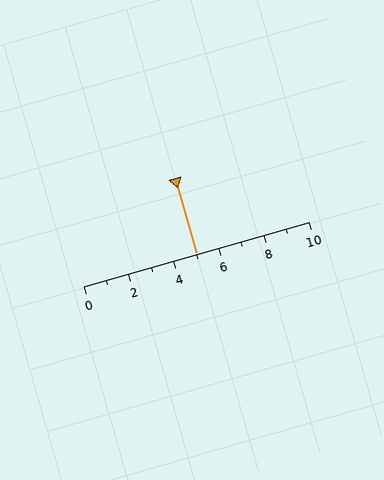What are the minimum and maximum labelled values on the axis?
The axis runs from 0 to 10.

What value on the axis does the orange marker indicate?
The marker indicates approximately 5.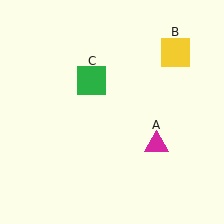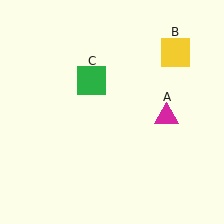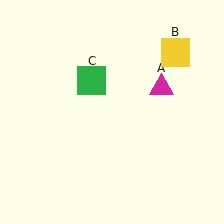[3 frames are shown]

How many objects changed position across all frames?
1 object changed position: magenta triangle (object A).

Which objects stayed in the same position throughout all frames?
Yellow square (object B) and green square (object C) remained stationary.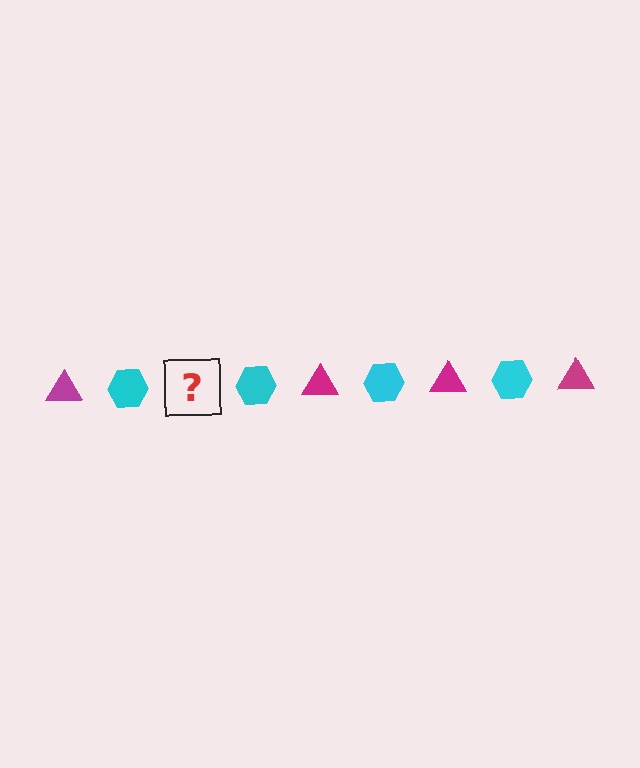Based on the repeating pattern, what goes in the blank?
The blank should be a magenta triangle.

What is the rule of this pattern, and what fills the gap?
The rule is that the pattern alternates between magenta triangle and cyan hexagon. The gap should be filled with a magenta triangle.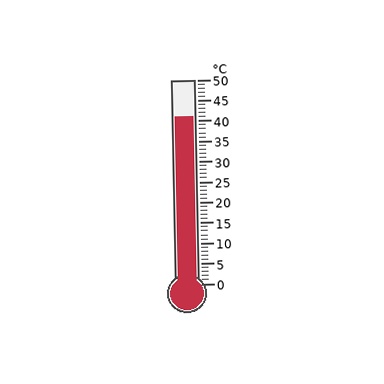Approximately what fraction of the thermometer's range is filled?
The thermometer is filled to approximately 80% of its range.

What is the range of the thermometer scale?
The thermometer scale ranges from 0°C to 50°C.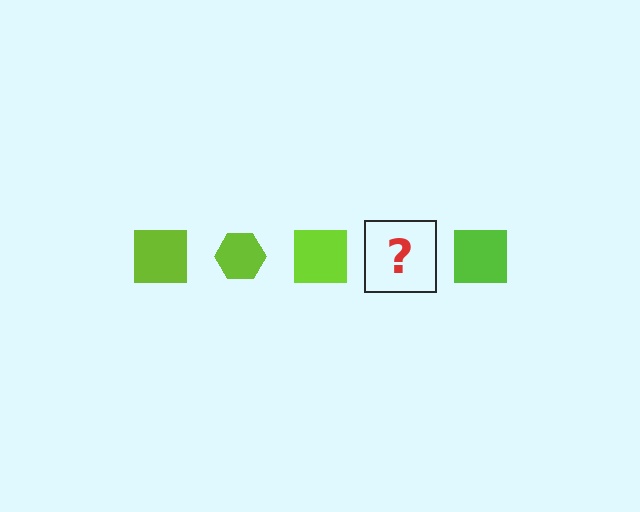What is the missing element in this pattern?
The missing element is a lime hexagon.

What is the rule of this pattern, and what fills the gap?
The rule is that the pattern cycles through square, hexagon shapes in lime. The gap should be filled with a lime hexagon.